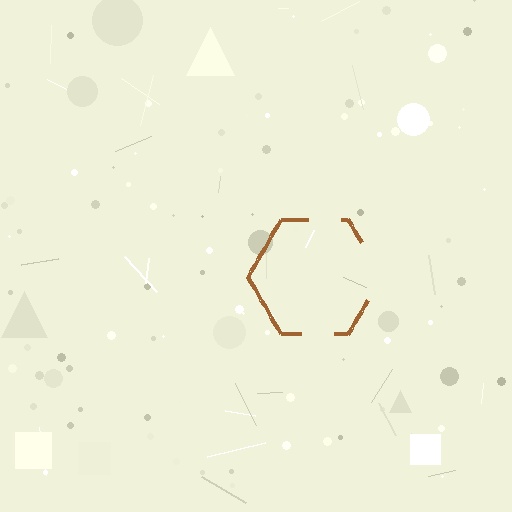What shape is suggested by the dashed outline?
The dashed outline suggests a hexagon.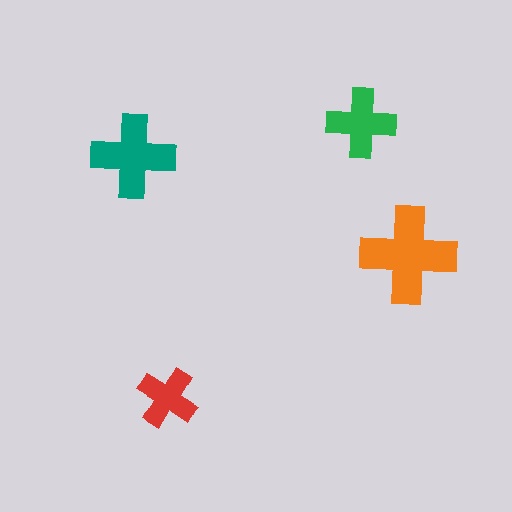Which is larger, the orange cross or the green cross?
The orange one.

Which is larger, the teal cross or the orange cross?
The orange one.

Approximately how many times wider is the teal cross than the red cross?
About 1.5 times wider.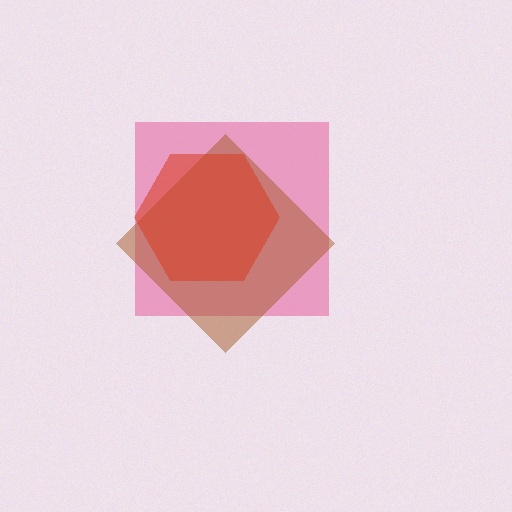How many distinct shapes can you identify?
There are 3 distinct shapes: a pink square, a brown diamond, a red hexagon.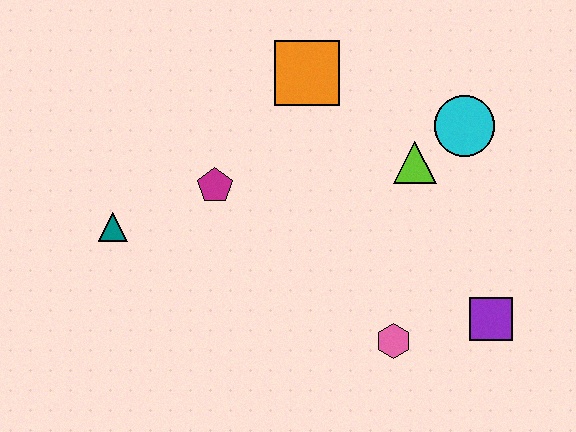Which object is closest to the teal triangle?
The magenta pentagon is closest to the teal triangle.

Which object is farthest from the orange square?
The purple square is farthest from the orange square.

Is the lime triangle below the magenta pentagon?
No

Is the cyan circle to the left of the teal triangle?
No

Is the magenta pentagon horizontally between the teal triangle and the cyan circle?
Yes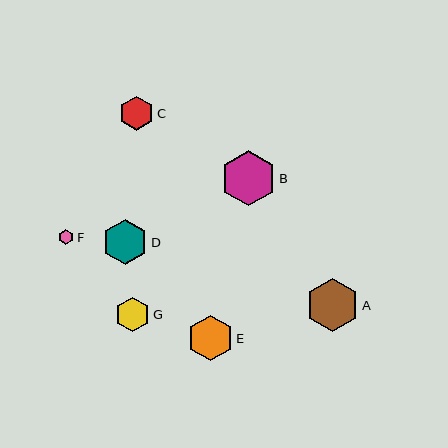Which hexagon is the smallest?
Hexagon F is the smallest with a size of approximately 15 pixels.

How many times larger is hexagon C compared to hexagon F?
Hexagon C is approximately 2.2 times the size of hexagon F.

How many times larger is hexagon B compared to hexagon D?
Hexagon B is approximately 1.2 times the size of hexagon D.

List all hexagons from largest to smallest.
From largest to smallest: B, A, E, D, G, C, F.